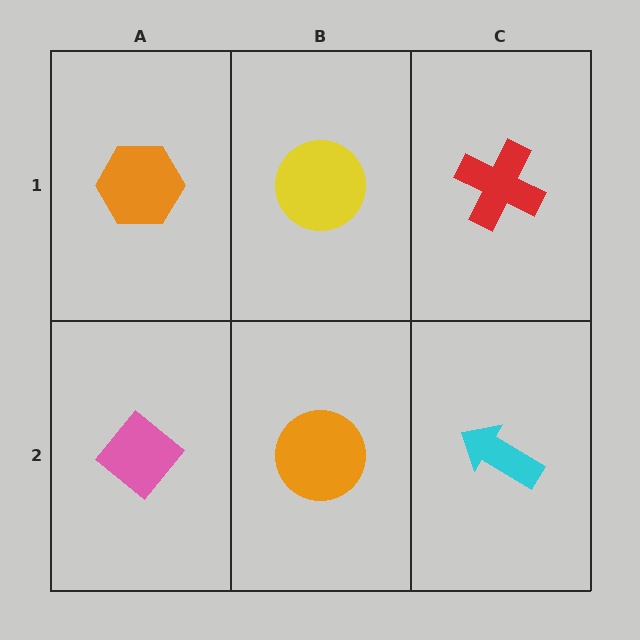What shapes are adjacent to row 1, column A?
A pink diamond (row 2, column A), a yellow circle (row 1, column B).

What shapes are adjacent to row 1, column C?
A cyan arrow (row 2, column C), a yellow circle (row 1, column B).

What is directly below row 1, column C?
A cyan arrow.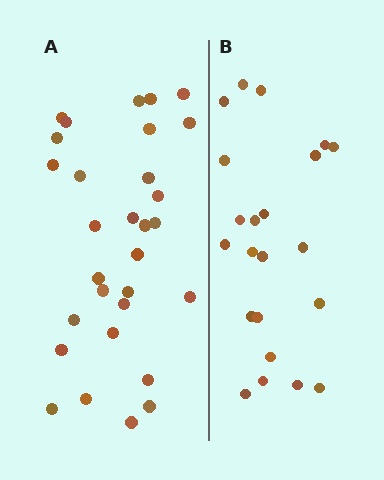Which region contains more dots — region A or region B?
Region A (the left region) has more dots.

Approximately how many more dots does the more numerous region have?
Region A has roughly 8 or so more dots than region B.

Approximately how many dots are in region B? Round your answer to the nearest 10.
About 20 dots. (The exact count is 22, which rounds to 20.)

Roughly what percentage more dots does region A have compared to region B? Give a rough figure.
About 35% more.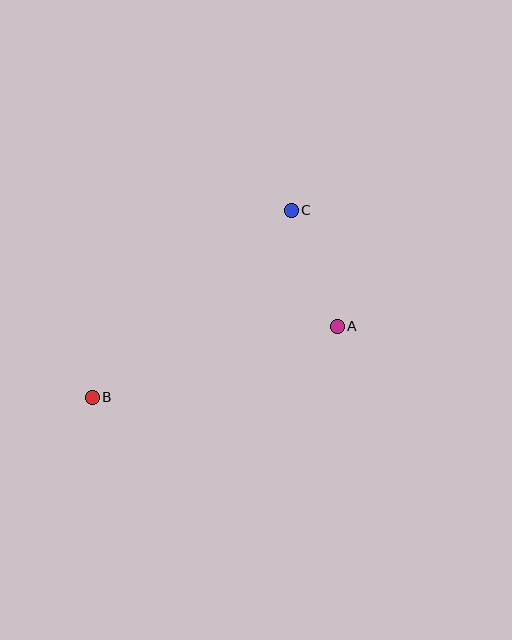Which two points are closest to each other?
Points A and C are closest to each other.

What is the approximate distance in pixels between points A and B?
The distance between A and B is approximately 255 pixels.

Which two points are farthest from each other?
Points B and C are farthest from each other.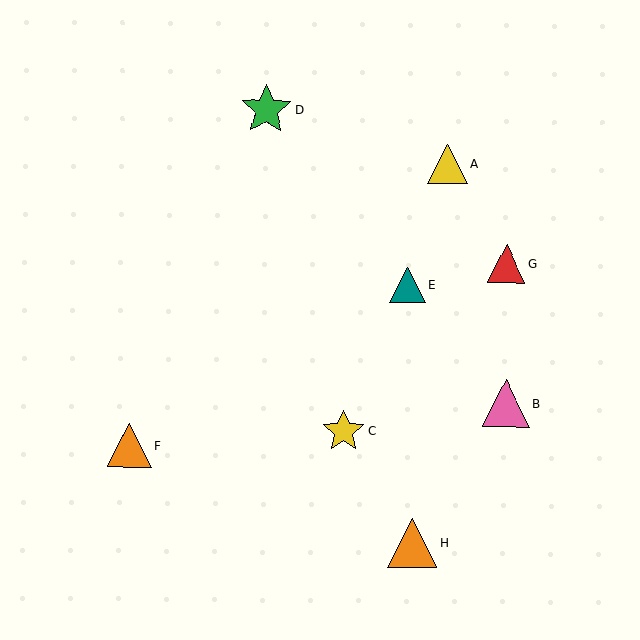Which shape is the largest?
The green star (labeled D) is the largest.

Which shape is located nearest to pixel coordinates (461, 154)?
The yellow triangle (labeled A) at (448, 164) is nearest to that location.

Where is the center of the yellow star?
The center of the yellow star is at (344, 431).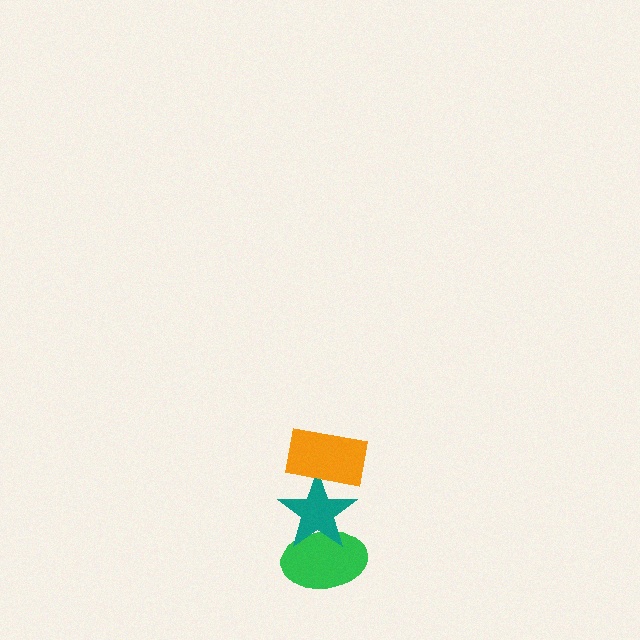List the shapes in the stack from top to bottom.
From top to bottom: the orange rectangle, the teal star, the green ellipse.